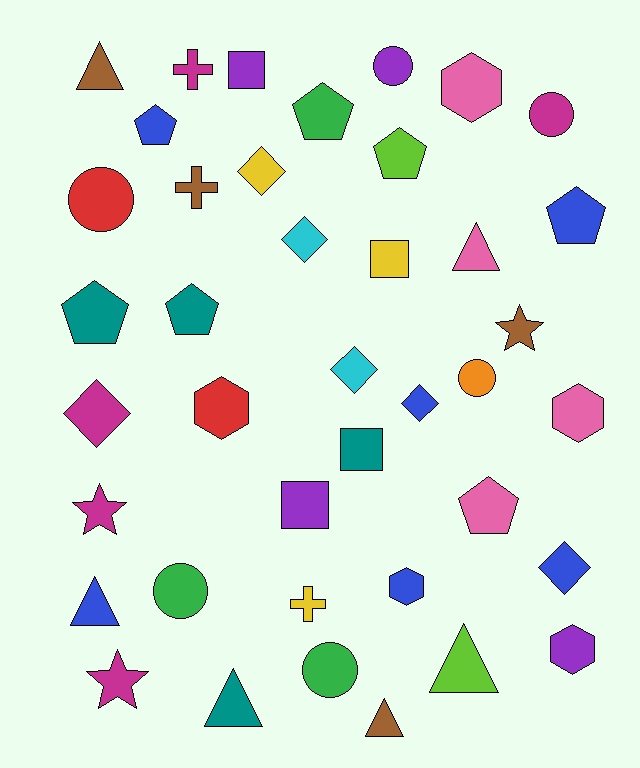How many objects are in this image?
There are 40 objects.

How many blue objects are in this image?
There are 6 blue objects.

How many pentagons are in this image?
There are 7 pentagons.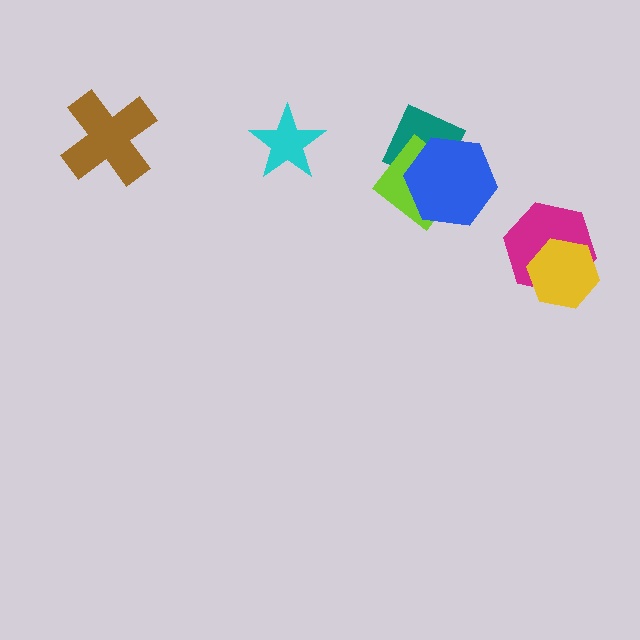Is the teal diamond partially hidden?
Yes, it is partially covered by another shape.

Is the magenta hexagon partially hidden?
Yes, it is partially covered by another shape.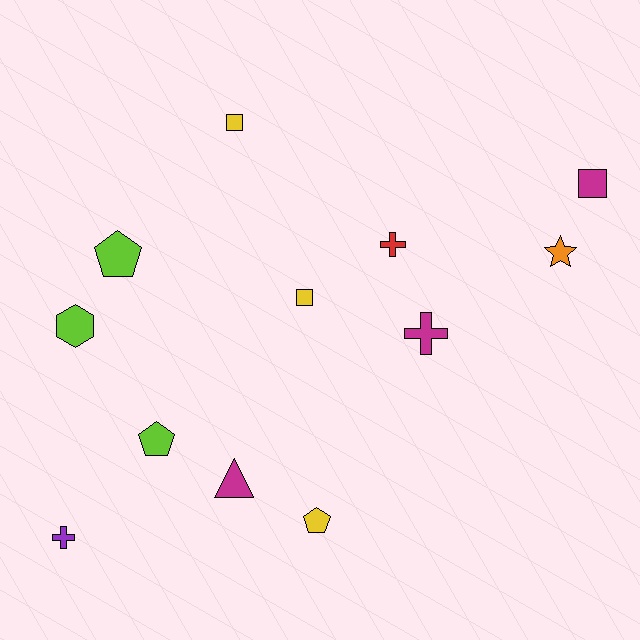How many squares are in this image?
There are 3 squares.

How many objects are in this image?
There are 12 objects.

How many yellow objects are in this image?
There are 3 yellow objects.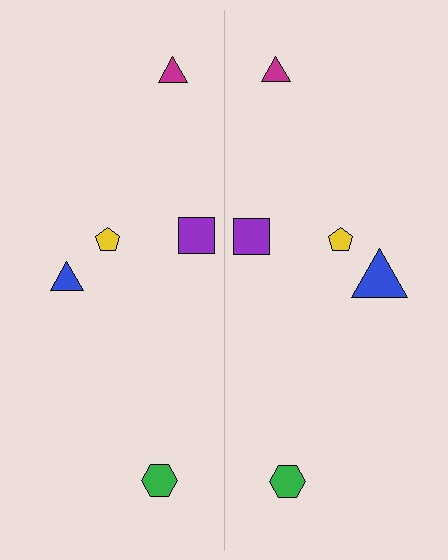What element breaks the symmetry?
The blue triangle on the right side has a different size than its mirror counterpart.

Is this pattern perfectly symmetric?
No, the pattern is not perfectly symmetric. The blue triangle on the right side has a different size than its mirror counterpart.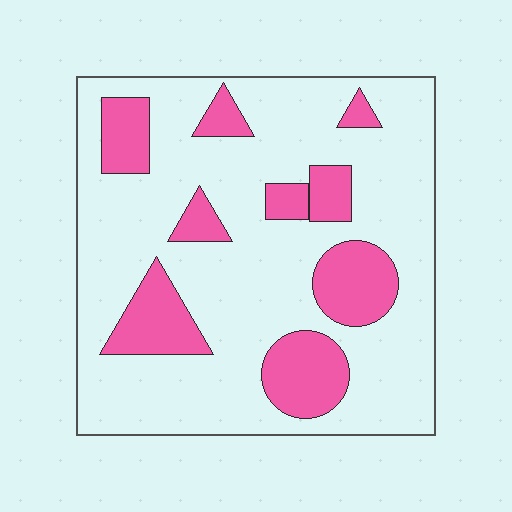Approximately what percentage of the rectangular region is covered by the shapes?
Approximately 25%.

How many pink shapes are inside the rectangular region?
9.